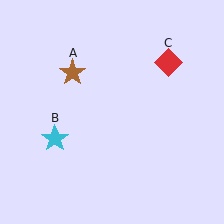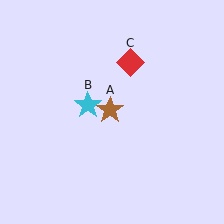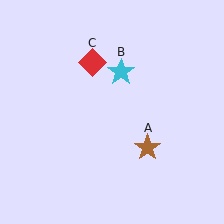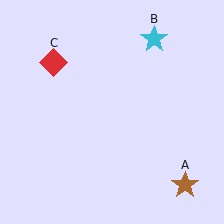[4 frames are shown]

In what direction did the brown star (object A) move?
The brown star (object A) moved down and to the right.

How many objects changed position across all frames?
3 objects changed position: brown star (object A), cyan star (object B), red diamond (object C).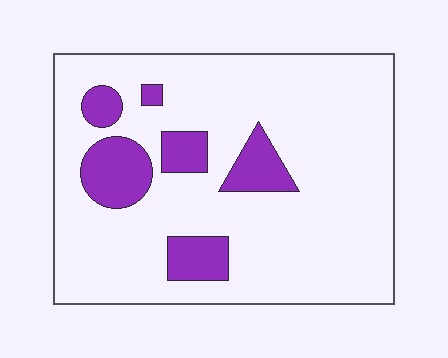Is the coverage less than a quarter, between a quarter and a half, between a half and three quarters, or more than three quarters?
Less than a quarter.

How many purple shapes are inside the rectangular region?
6.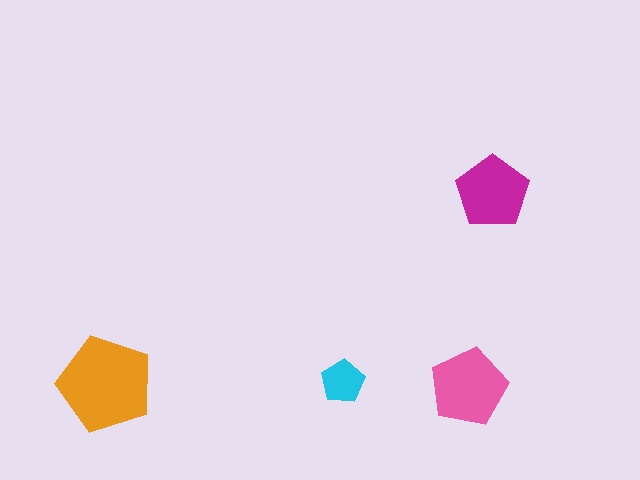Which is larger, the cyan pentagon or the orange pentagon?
The orange one.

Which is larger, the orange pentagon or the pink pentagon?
The orange one.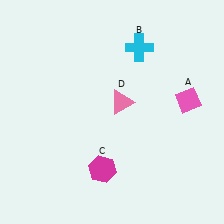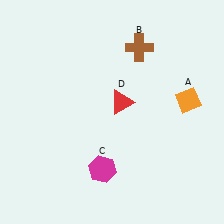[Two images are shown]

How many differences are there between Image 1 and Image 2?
There are 3 differences between the two images.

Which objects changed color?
A changed from pink to orange. B changed from cyan to brown. D changed from pink to red.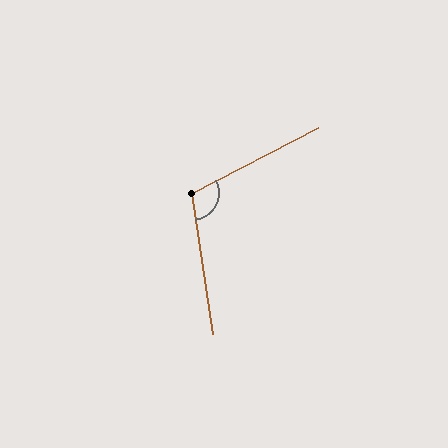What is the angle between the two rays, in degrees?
Approximately 109 degrees.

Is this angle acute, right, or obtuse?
It is obtuse.